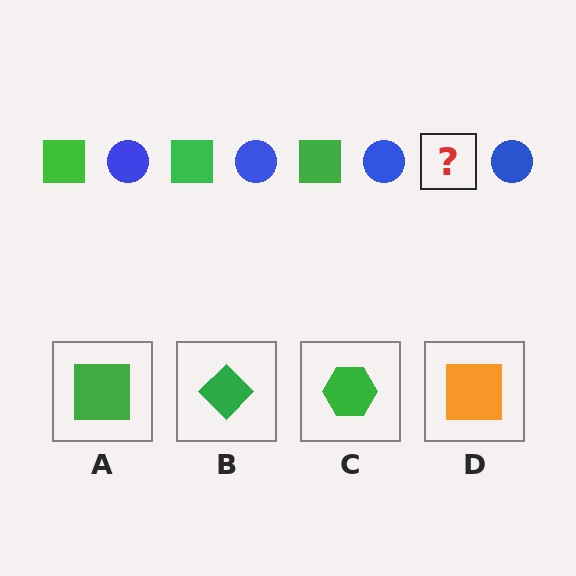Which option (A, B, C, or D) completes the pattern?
A.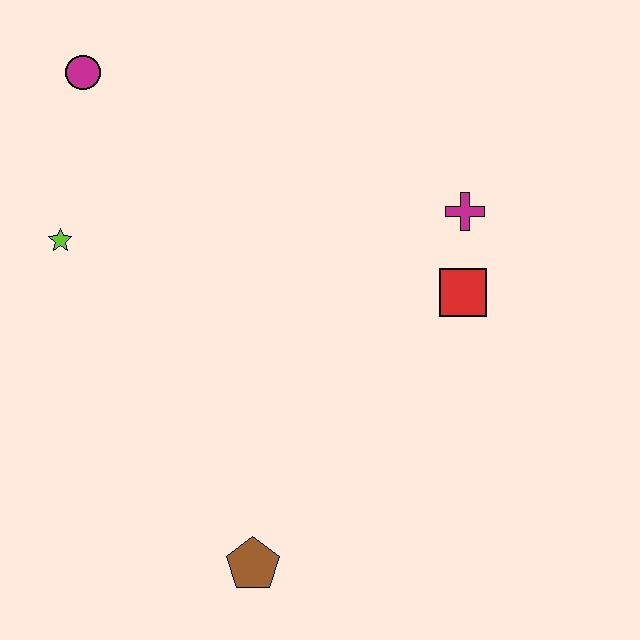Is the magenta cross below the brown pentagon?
No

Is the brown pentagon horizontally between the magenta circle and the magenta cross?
Yes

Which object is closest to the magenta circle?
The lime star is closest to the magenta circle.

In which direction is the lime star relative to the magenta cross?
The lime star is to the left of the magenta cross.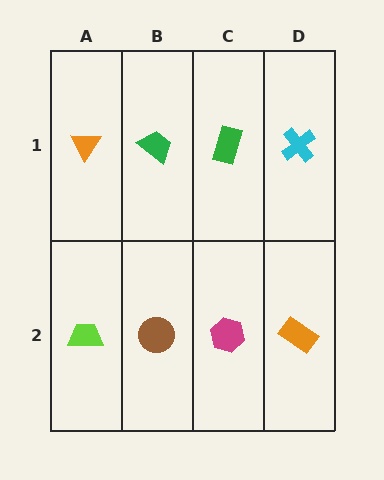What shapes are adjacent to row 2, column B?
A green trapezoid (row 1, column B), a lime trapezoid (row 2, column A), a magenta hexagon (row 2, column C).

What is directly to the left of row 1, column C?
A green trapezoid.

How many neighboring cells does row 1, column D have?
2.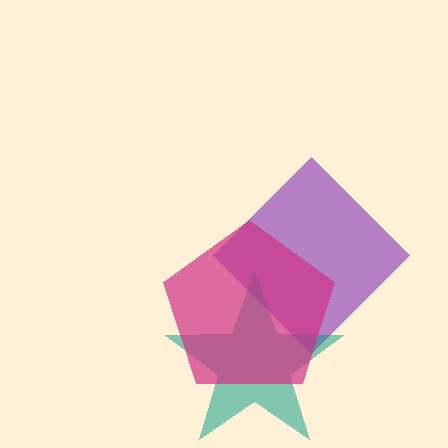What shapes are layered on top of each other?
The layered shapes are: a purple diamond, a teal star, a magenta pentagon.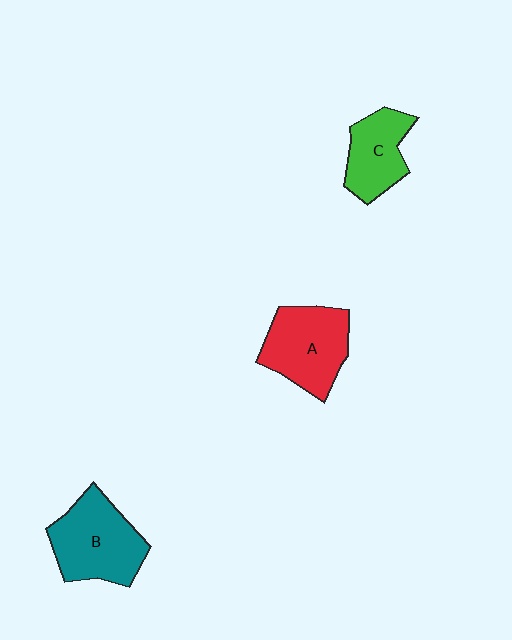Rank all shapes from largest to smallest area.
From largest to smallest: B (teal), A (red), C (green).